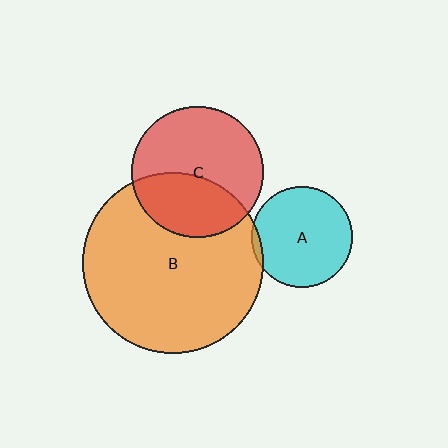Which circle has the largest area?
Circle B (orange).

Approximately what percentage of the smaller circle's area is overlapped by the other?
Approximately 5%.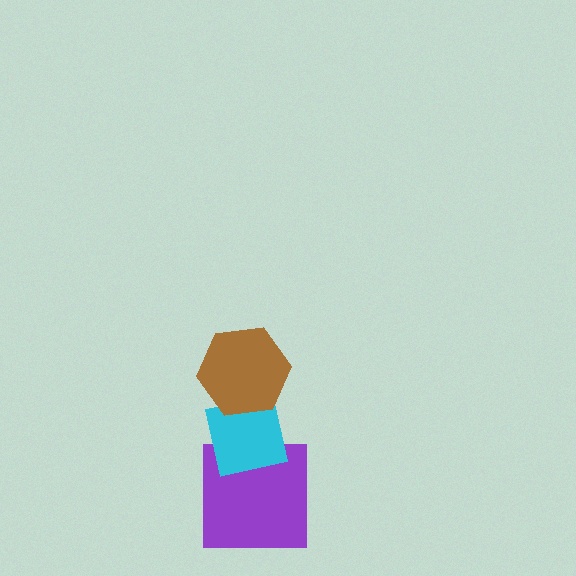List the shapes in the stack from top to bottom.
From top to bottom: the brown hexagon, the cyan square, the purple square.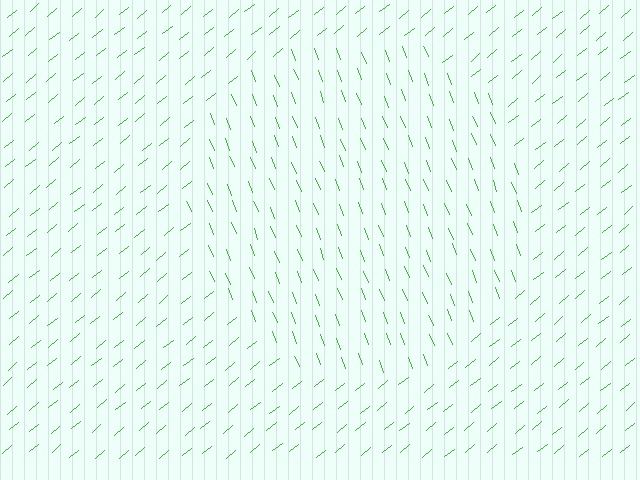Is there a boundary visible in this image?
Yes, there is a texture boundary formed by a change in line orientation.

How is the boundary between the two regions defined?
The boundary is defined purely by a change in line orientation (approximately 72 degrees difference). All lines are the same color and thickness.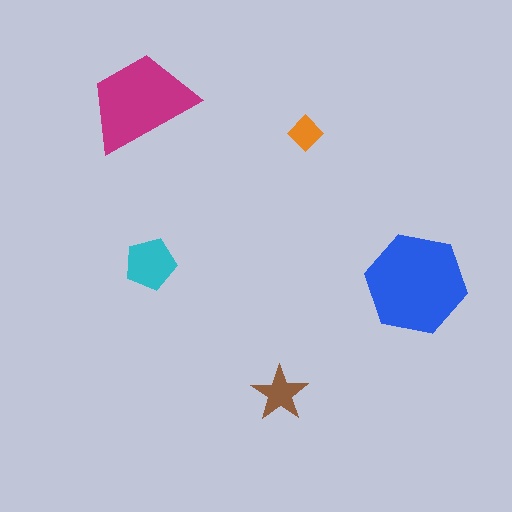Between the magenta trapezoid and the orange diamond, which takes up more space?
The magenta trapezoid.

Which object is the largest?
The blue hexagon.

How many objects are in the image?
There are 5 objects in the image.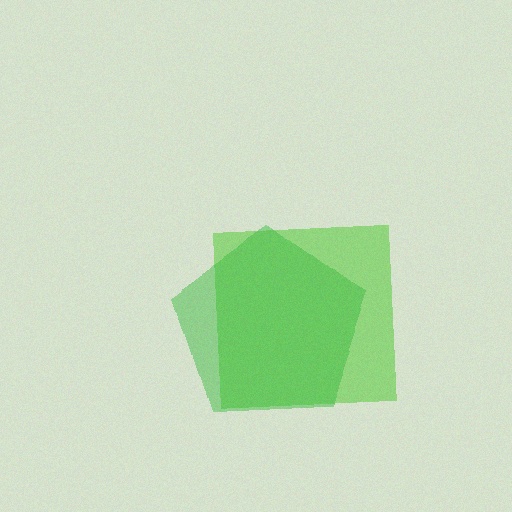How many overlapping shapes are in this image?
There are 2 overlapping shapes in the image.